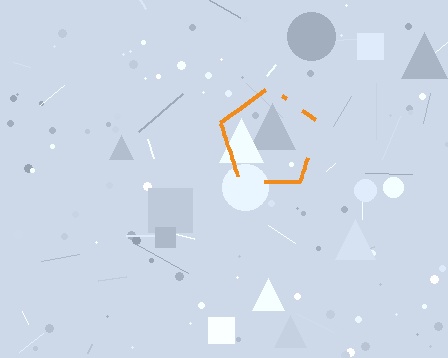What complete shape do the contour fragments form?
The contour fragments form a pentagon.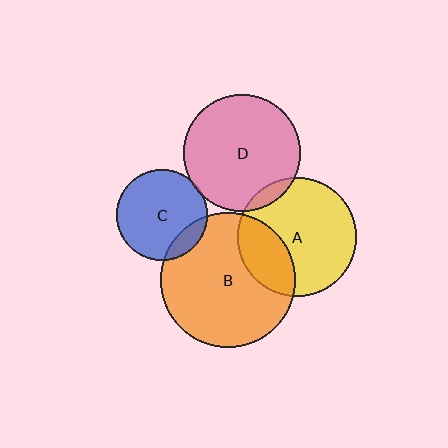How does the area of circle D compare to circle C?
Approximately 1.7 times.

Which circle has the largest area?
Circle B (orange).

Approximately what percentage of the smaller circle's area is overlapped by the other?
Approximately 5%.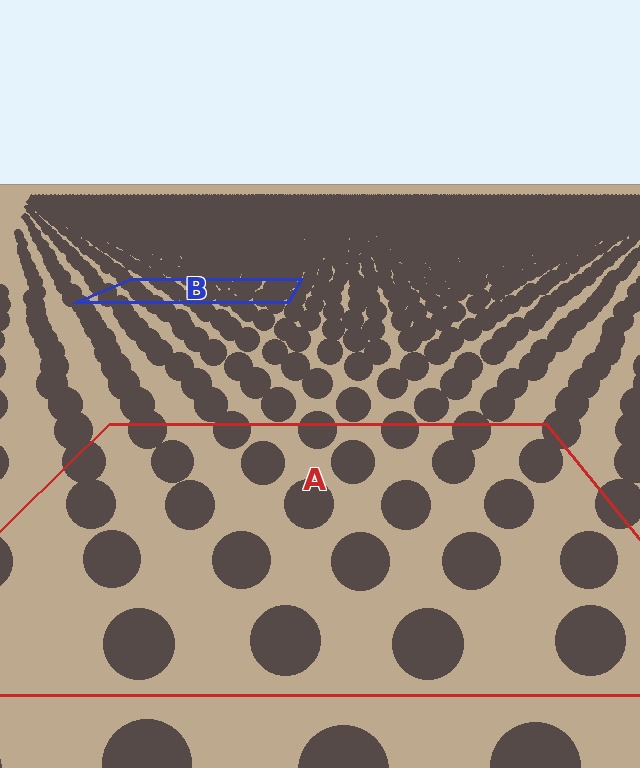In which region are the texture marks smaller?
The texture marks are smaller in region B, because it is farther away.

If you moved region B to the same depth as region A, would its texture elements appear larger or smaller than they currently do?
They would appear larger. At a closer depth, the same texture elements are projected at a bigger on-screen size.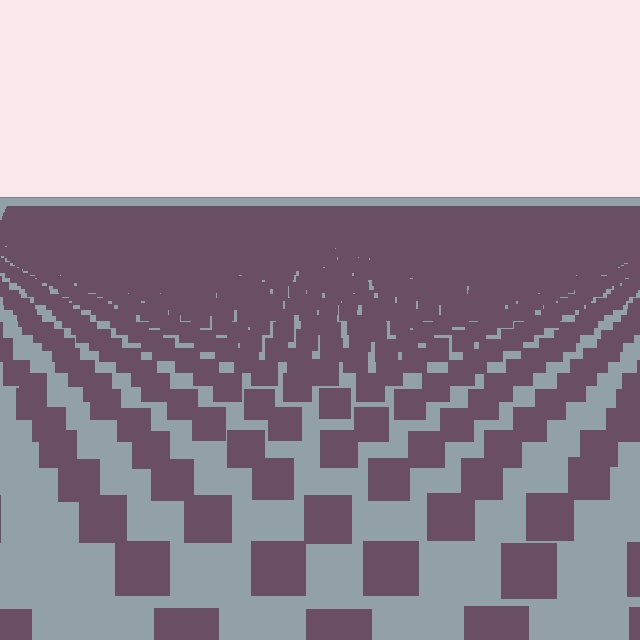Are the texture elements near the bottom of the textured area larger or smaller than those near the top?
Larger. Near the bottom, elements are closer to the viewer and appear at a bigger on-screen size.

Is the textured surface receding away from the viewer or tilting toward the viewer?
The surface is receding away from the viewer. Texture elements get smaller and denser toward the top.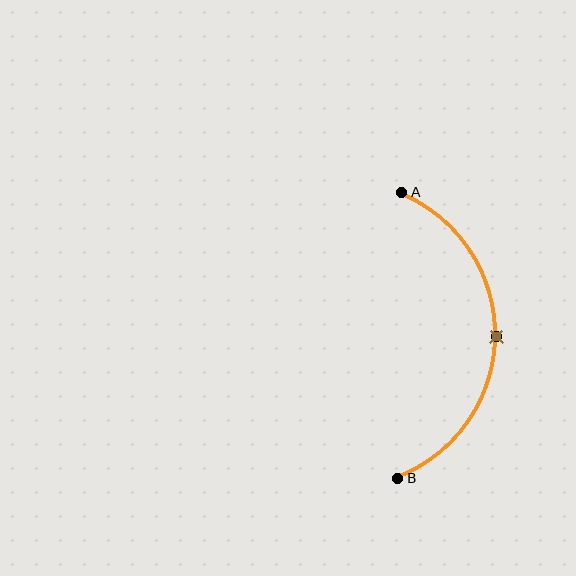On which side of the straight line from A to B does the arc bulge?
The arc bulges to the right of the straight line connecting A and B.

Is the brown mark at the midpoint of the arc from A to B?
Yes. The brown mark lies on the arc at equal arc-length from both A and B — it is the arc midpoint.